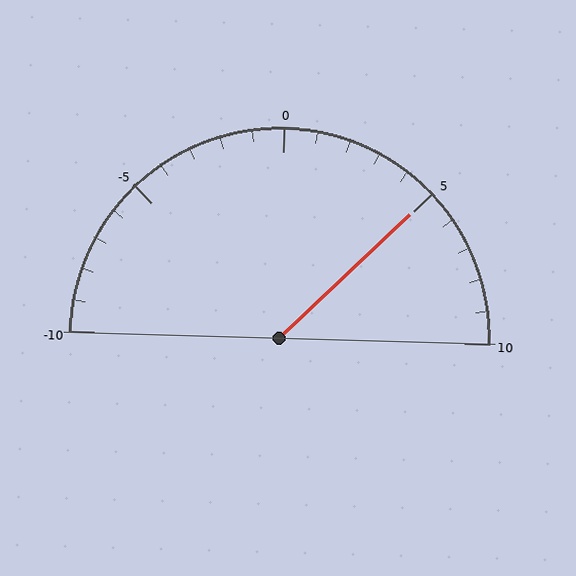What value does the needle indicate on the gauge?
The needle indicates approximately 5.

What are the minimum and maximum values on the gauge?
The gauge ranges from -10 to 10.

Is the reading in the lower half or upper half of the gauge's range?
The reading is in the upper half of the range (-10 to 10).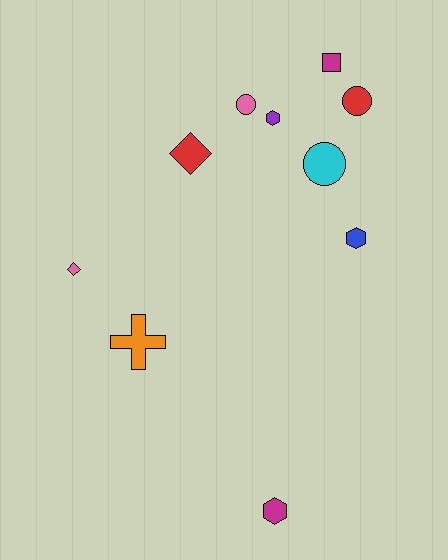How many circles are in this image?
There are 3 circles.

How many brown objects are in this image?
There are no brown objects.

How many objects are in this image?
There are 10 objects.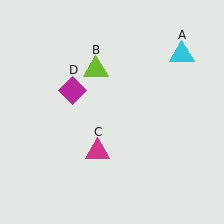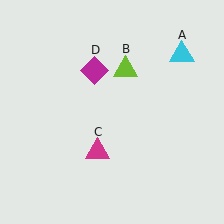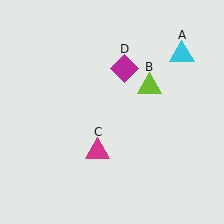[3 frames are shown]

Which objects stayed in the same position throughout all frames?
Cyan triangle (object A) and magenta triangle (object C) remained stationary.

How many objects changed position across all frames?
2 objects changed position: lime triangle (object B), magenta diamond (object D).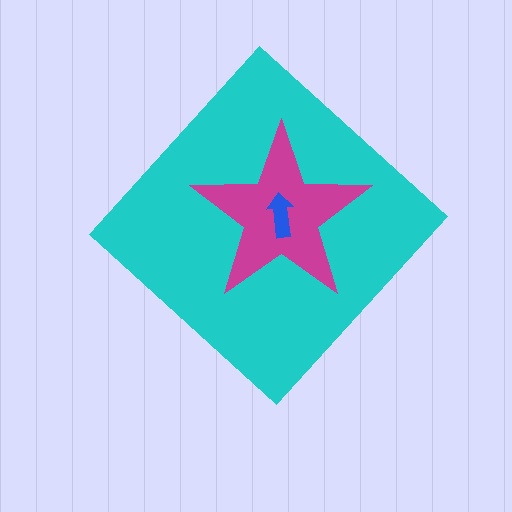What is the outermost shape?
The cyan diamond.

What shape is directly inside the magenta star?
The blue arrow.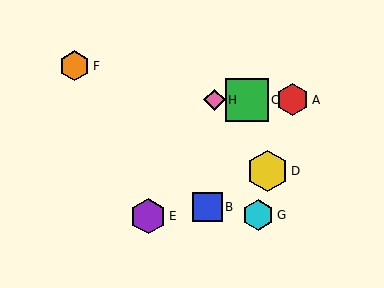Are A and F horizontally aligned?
No, A is at y≈100 and F is at y≈66.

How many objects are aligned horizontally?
3 objects (A, C, H) are aligned horizontally.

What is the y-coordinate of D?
Object D is at y≈171.